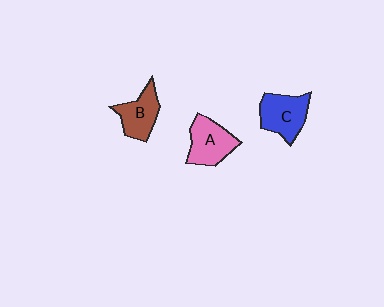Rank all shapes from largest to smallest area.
From largest to smallest: C (blue), A (pink), B (brown).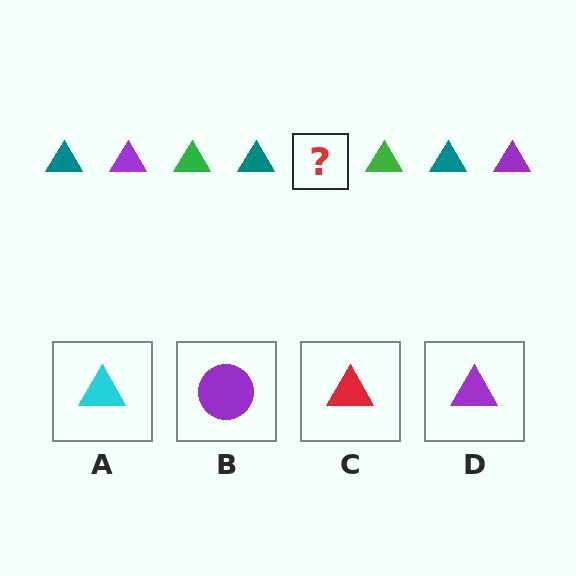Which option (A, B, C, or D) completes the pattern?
D.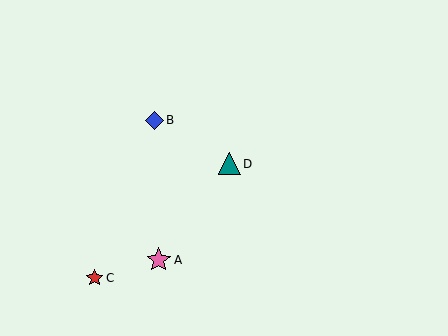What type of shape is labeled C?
Shape C is a red star.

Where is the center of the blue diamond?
The center of the blue diamond is at (154, 120).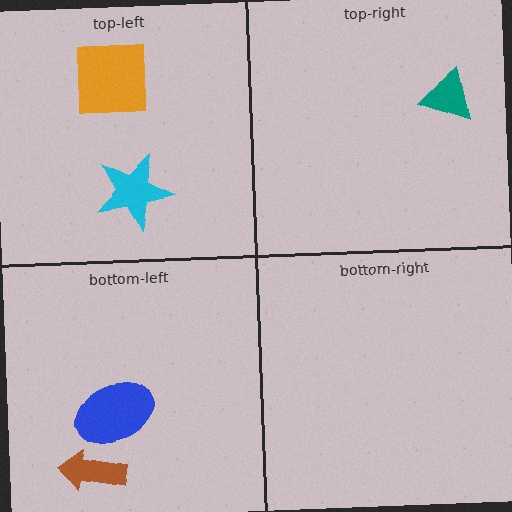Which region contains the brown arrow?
The bottom-left region.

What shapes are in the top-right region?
The teal triangle.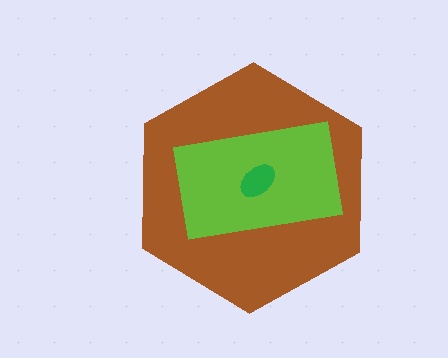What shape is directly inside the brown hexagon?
The lime rectangle.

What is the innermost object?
The green ellipse.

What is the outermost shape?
The brown hexagon.